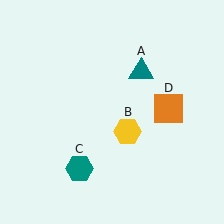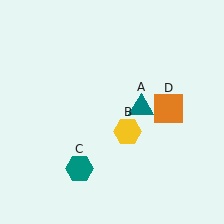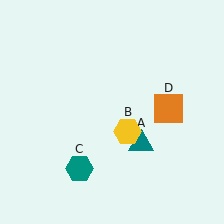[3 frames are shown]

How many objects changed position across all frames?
1 object changed position: teal triangle (object A).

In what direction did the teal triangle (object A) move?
The teal triangle (object A) moved down.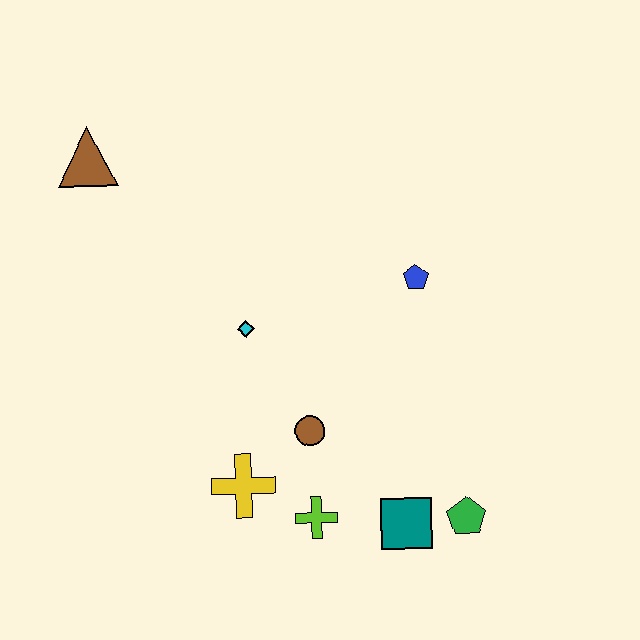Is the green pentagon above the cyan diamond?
No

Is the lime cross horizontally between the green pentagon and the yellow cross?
Yes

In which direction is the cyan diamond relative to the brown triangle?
The cyan diamond is below the brown triangle.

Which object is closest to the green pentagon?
The teal square is closest to the green pentagon.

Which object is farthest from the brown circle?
The brown triangle is farthest from the brown circle.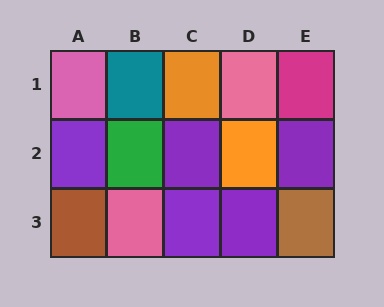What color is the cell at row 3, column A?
Brown.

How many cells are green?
1 cell is green.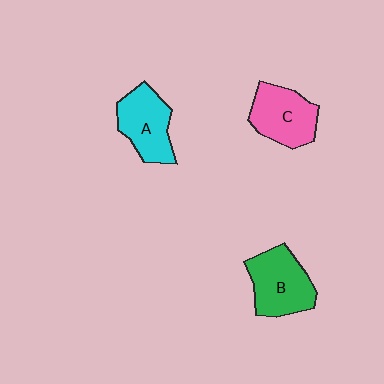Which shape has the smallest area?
Shape A (cyan).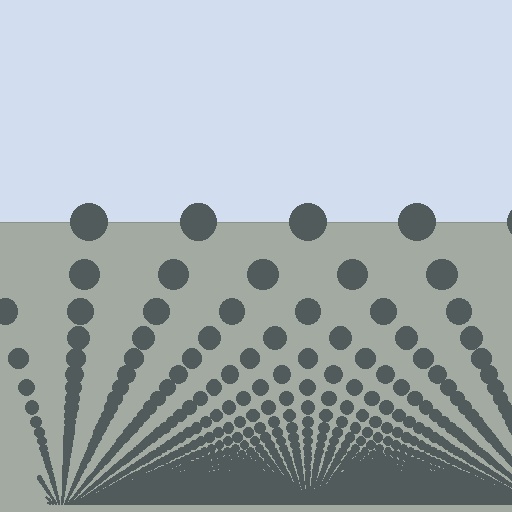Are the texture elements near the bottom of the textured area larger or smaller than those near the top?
Smaller. The gradient is inverted — elements near the bottom are smaller and denser.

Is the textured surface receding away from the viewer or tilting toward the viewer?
The surface appears to tilt toward the viewer. Texture elements get larger and sparser toward the top.